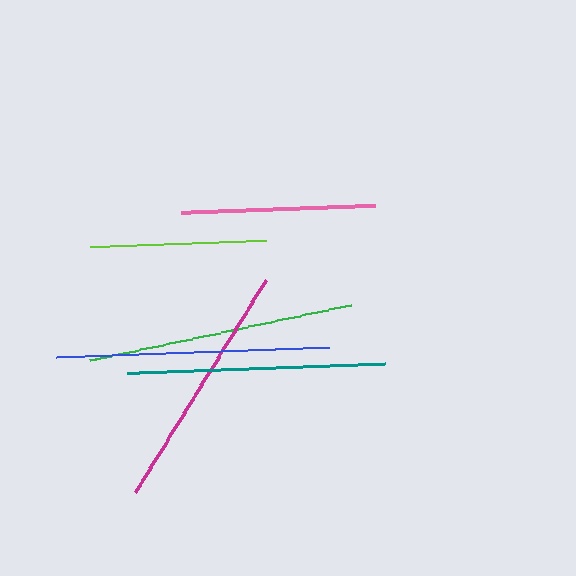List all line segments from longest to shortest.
From longest to shortest: blue, green, teal, magenta, pink, lime.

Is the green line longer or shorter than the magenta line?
The green line is longer than the magenta line.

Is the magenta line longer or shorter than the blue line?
The blue line is longer than the magenta line.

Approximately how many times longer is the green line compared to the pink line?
The green line is approximately 1.4 times the length of the pink line.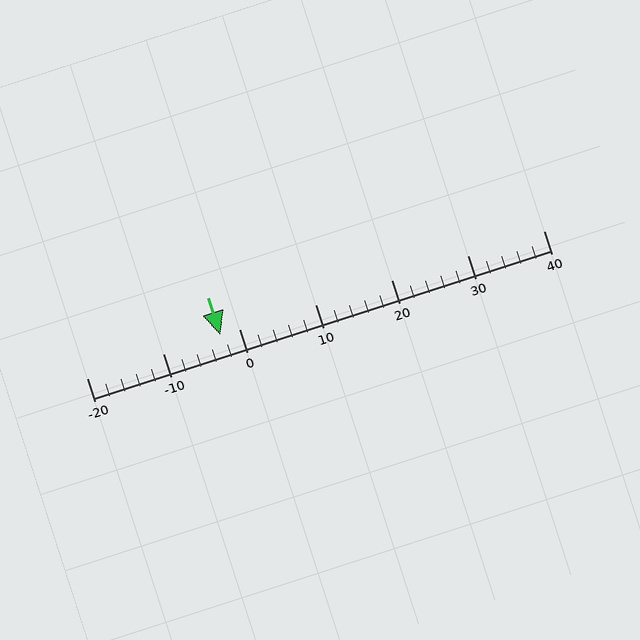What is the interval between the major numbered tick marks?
The major tick marks are spaced 10 units apart.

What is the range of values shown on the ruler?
The ruler shows values from -20 to 40.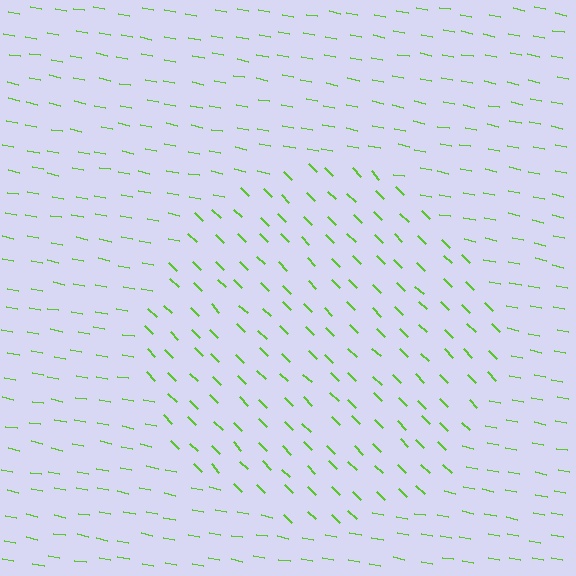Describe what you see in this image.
The image is filled with small lime line segments. A circle region in the image has lines oriented differently from the surrounding lines, creating a visible texture boundary.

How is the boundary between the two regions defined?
The boundary is defined purely by a change in line orientation (approximately 34 degrees difference). All lines are the same color and thickness.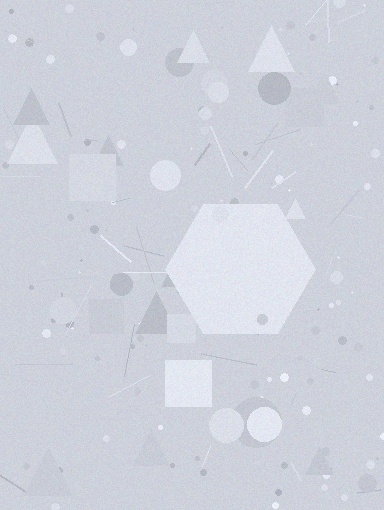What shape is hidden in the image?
A hexagon is hidden in the image.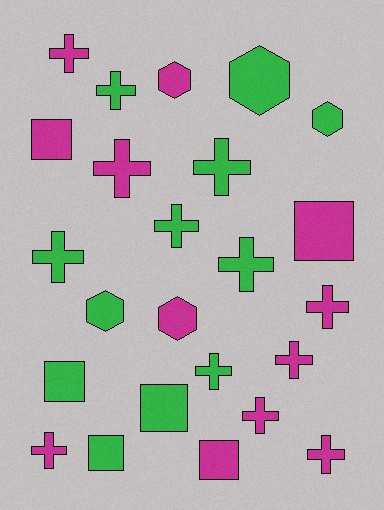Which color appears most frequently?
Green, with 12 objects.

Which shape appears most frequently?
Cross, with 13 objects.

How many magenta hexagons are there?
There are 2 magenta hexagons.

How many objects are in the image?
There are 24 objects.